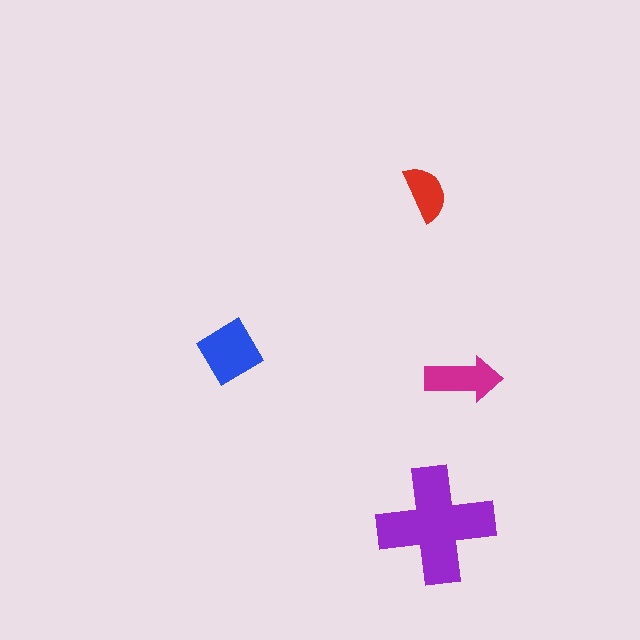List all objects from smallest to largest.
The red semicircle, the magenta arrow, the blue diamond, the purple cross.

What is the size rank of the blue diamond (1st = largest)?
2nd.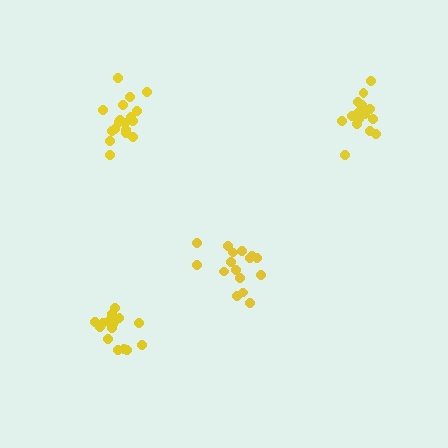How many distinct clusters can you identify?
There are 4 distinct clusters.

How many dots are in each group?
Group 1: 16 dots, Group 2: 16 dots, Group 3: 18 dots, Group 4: 16 dots (66 total).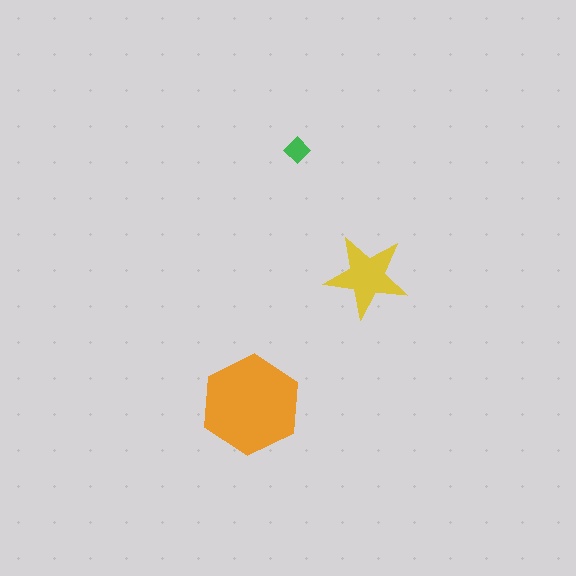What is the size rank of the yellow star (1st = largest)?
2nd.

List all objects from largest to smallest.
The orange hexagon, the yellow star, the green diamond.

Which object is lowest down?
The orange hexagon is bottommost.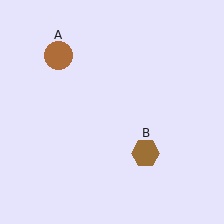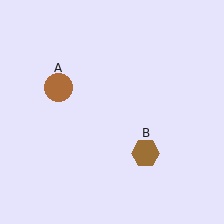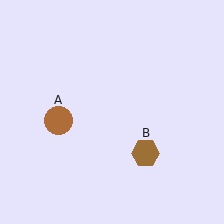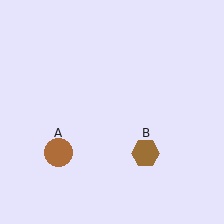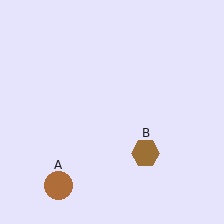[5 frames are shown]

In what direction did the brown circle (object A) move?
The brown circle (object A) moved down.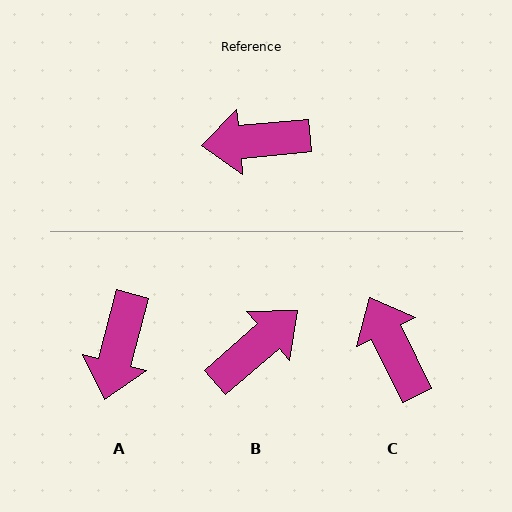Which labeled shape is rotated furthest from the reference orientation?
B, about 144 degrees away.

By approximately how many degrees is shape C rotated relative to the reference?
Approximately 69 degrees clockwise.